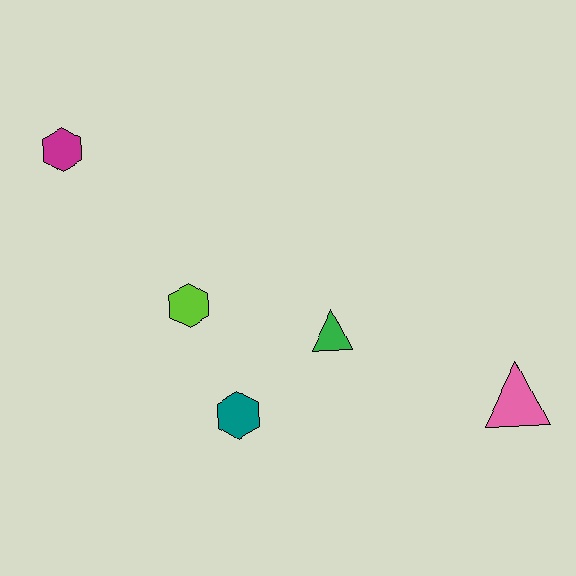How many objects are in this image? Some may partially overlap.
There are 5 objects.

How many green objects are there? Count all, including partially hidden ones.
There is 1 green object.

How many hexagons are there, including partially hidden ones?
There are 3 hexagons.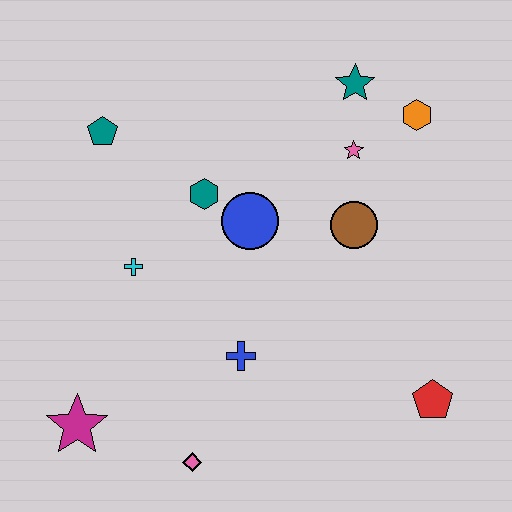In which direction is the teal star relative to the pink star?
The teal star is above the pink star.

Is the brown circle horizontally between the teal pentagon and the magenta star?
No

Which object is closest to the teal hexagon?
The blue circle is closest to the teal hexagon.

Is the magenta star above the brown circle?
No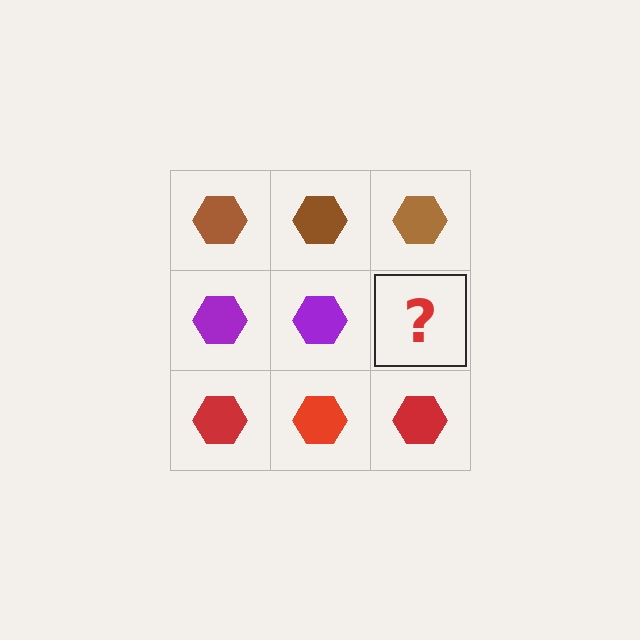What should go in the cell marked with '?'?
The missing cell should contain a purple hexagon.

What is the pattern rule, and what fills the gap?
The rule is that each row has a consistent color. The gap should be filled with a purple hexagon.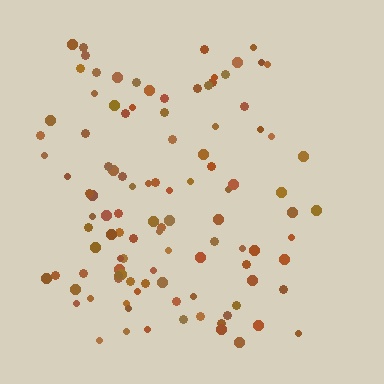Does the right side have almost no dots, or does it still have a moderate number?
Still a moderate number, just noticeably fewer than the left.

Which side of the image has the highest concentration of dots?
The left.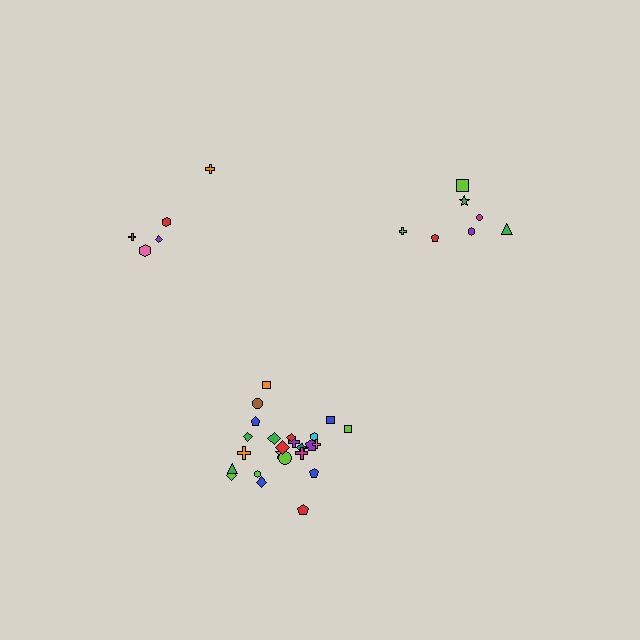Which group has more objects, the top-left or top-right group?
The top-right group.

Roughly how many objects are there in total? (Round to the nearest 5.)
Roughly 35 objects in total.